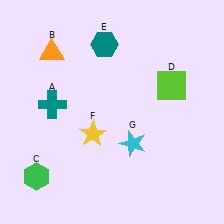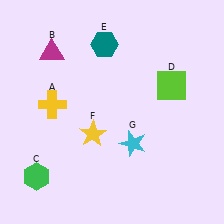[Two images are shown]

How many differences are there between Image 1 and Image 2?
There are 2 differences between the two images.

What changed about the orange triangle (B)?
In Image 1, B is orange. In Image 2, it changed to magenta.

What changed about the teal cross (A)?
In Image 1, A is teal. In Image 2, it changed to yellow.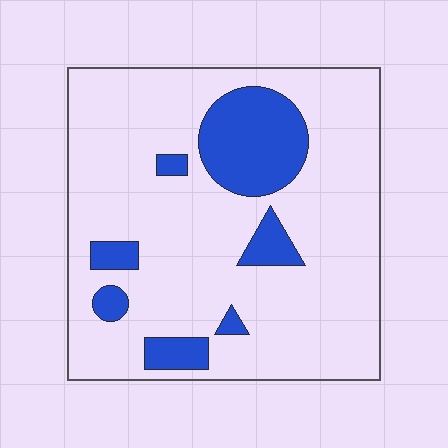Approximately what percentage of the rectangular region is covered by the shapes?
Approximately 20%.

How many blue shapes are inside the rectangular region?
7.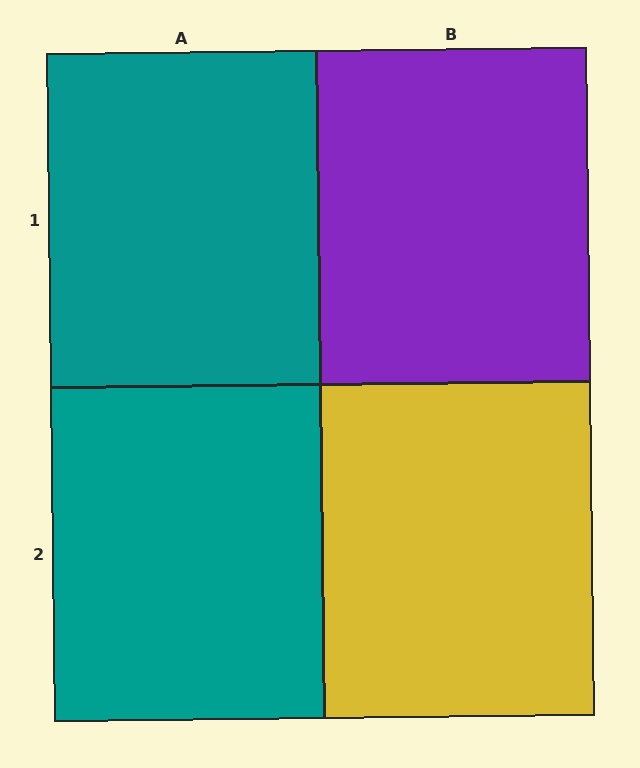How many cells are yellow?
1 cell is yellow.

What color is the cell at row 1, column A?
Teal.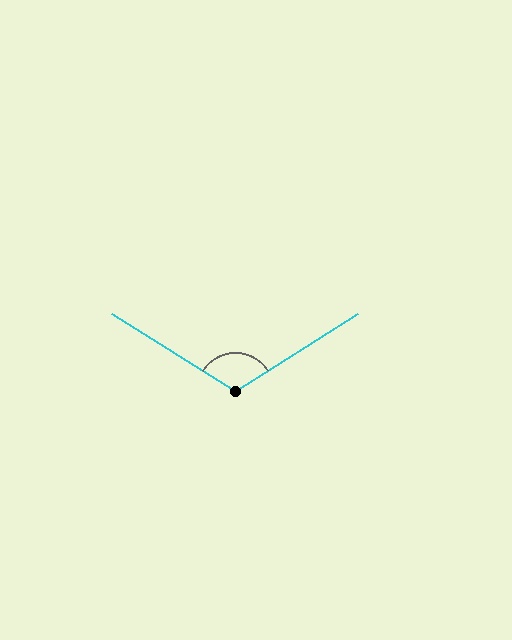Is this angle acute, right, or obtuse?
It is obtuse.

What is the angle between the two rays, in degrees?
Approximately 116 degrees.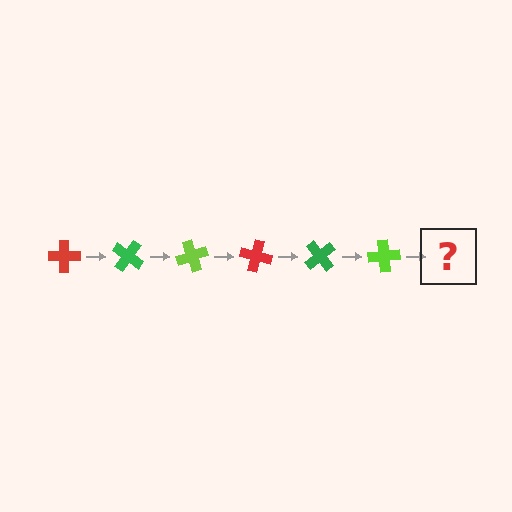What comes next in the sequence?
The next element should be a red cross, rotated 210 degrees from the start.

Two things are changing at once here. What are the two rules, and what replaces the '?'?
The two rules are that it rotates 35 degrees each step and the color cycles through red, green, and lime. The '?' should be a red cross, rotated 210 degrees from the start.